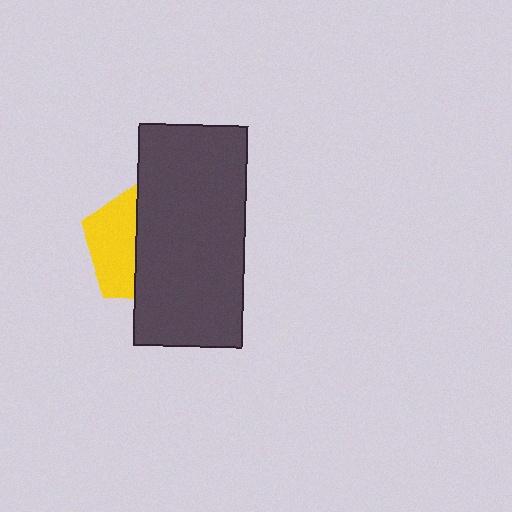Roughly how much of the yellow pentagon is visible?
A small part of it is visible (roughly 41%).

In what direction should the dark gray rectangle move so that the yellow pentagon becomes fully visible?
The dark gray rectangle should move right. That is the shortest direction to clear the overlap and leave the yellow pentagon fully visible.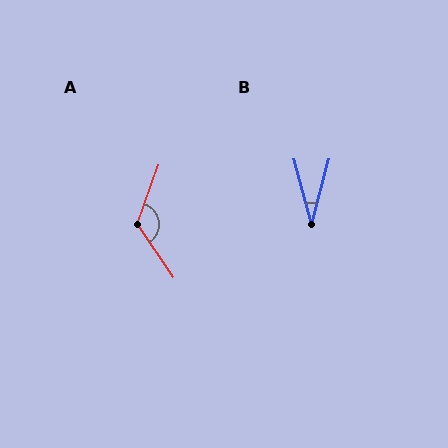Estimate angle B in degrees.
Approximately 30 degrees.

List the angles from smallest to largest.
B (30°), A (126°).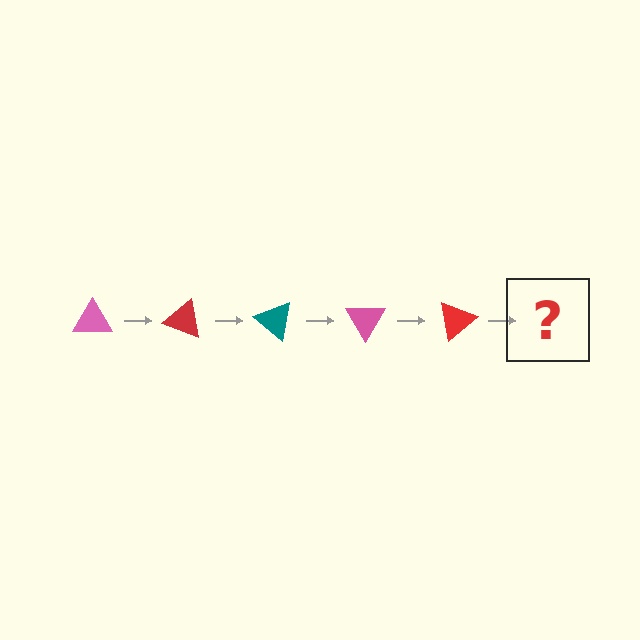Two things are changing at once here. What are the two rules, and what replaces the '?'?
The two rules are that it rotates 20 degrees each step and the color cycles through pink, red, and teal. The '?' should be a teal triangle, rotated 100 degrees from the start.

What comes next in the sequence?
The next element should be a teal triangle, rotated 100 degrees from the start.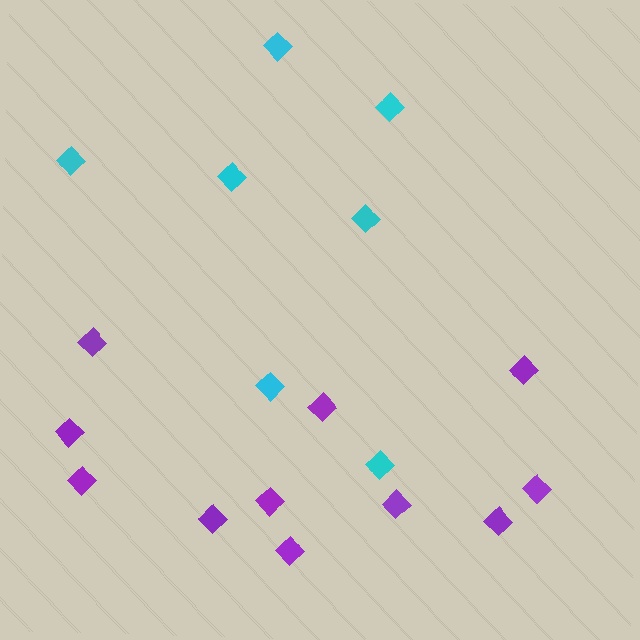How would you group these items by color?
There are 2 groups: one group of cyan diamonds (7) and one group of purple diamonds (11).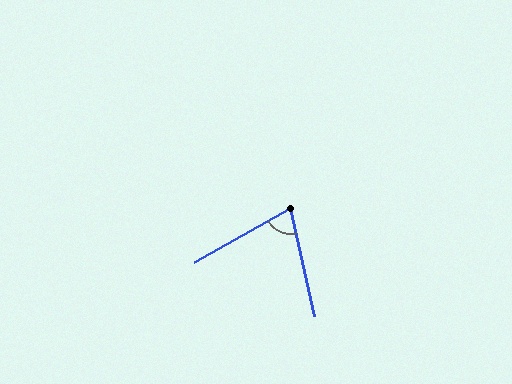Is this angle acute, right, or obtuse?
It is acute.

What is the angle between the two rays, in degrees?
Approximately 74 degrees.